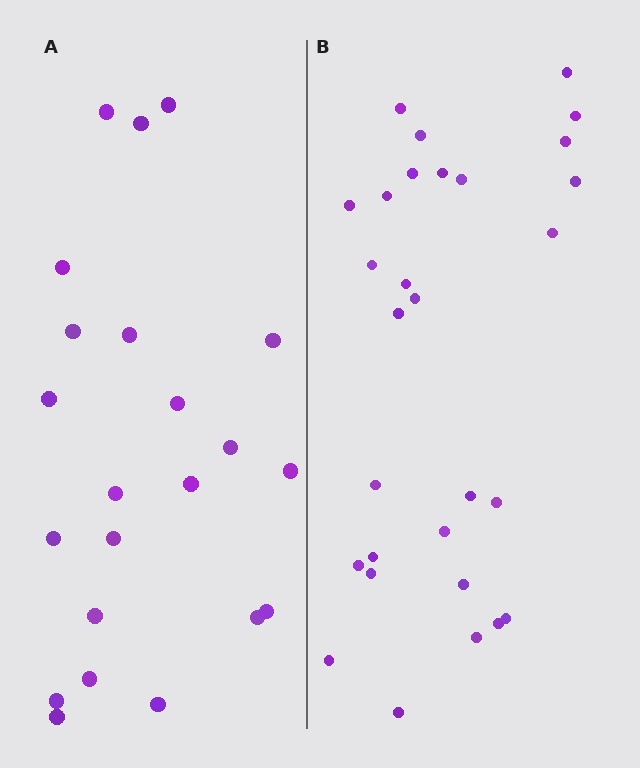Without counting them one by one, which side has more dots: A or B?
Region B (the right region) has more dots.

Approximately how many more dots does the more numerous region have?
Region B has roughly 8 or so more dots than region A.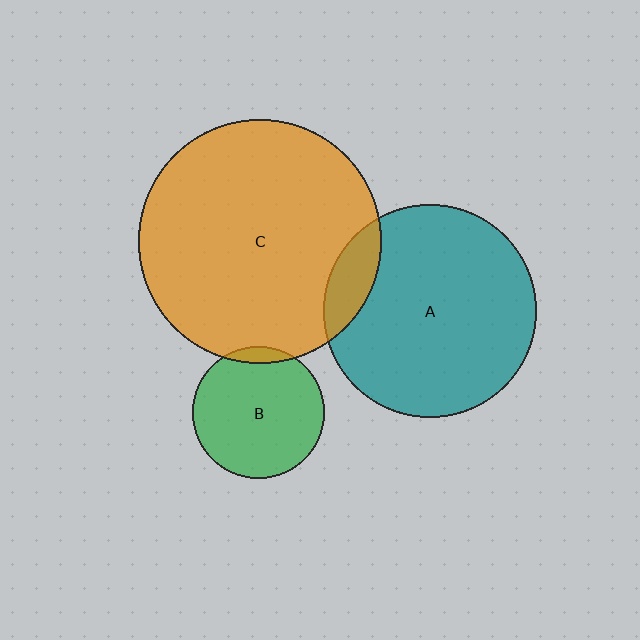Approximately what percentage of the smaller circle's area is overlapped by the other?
Approximately 10%.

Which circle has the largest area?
Circle C (orange).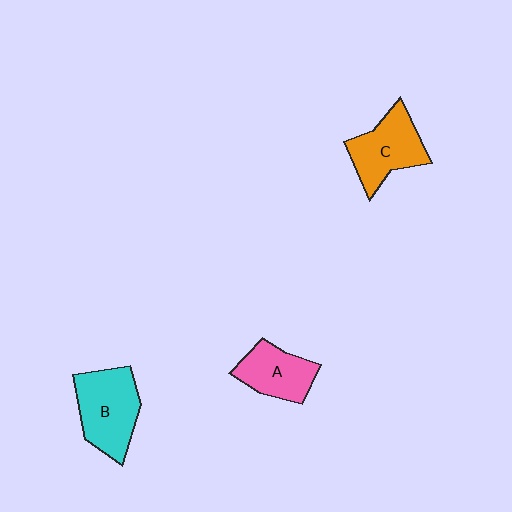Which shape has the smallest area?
Shape A (pink).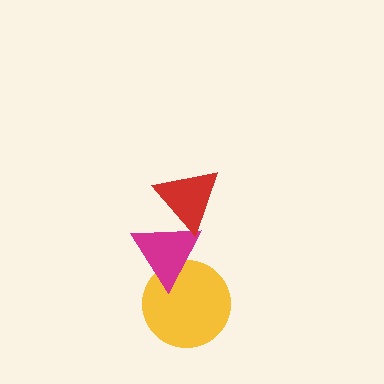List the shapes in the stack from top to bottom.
From top to bottom: the red triangle, the magenta triangle, the yellow circle.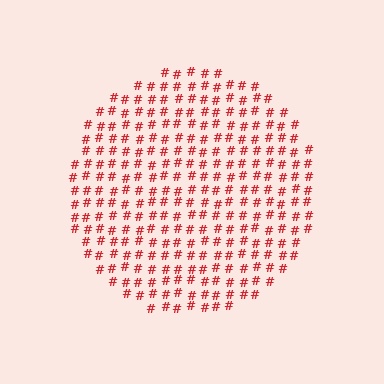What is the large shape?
The large shape is a circle.